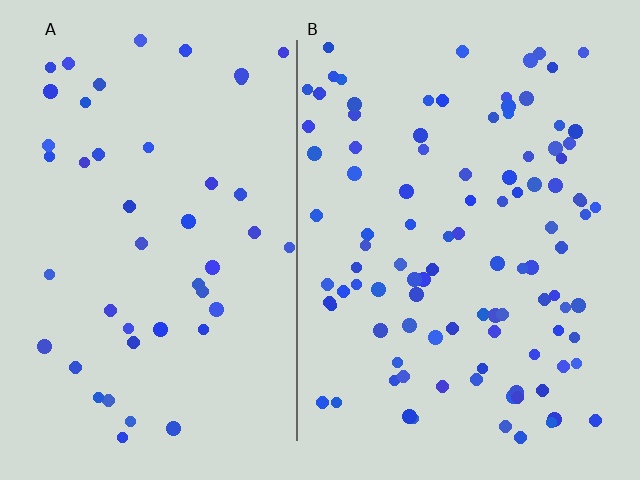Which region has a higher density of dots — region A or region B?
B (the right).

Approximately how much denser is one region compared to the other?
Approximately 2.2× — region B over region A.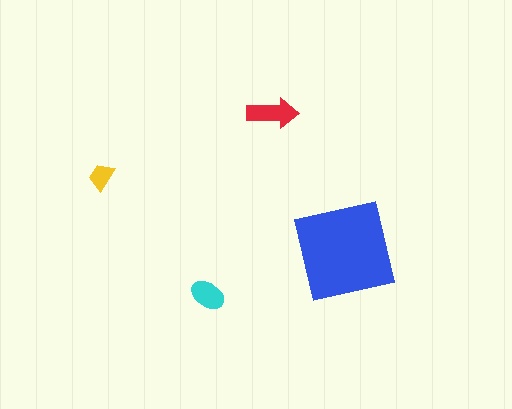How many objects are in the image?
There are 4 objects in the image.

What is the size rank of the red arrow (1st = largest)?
2nd.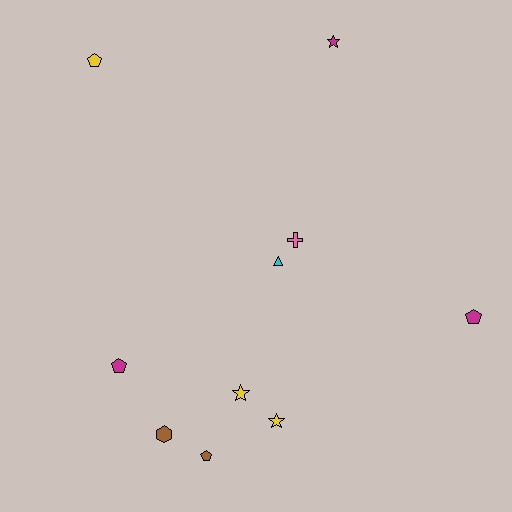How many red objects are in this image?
There are no red objects.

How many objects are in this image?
There are 10 objects.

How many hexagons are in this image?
There is 1 hexagon.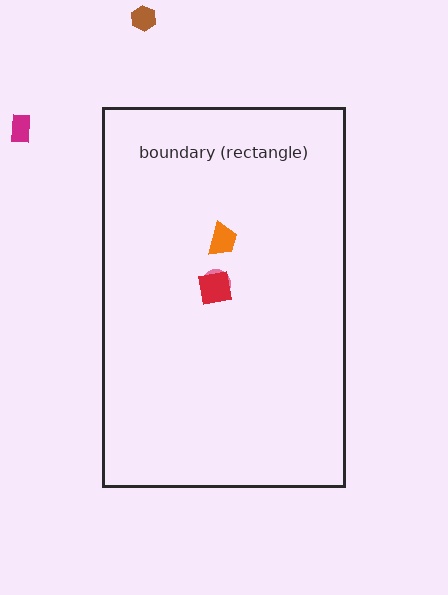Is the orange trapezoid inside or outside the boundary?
Inside.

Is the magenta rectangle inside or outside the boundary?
Outside.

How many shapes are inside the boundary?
3 inside, 2 outside.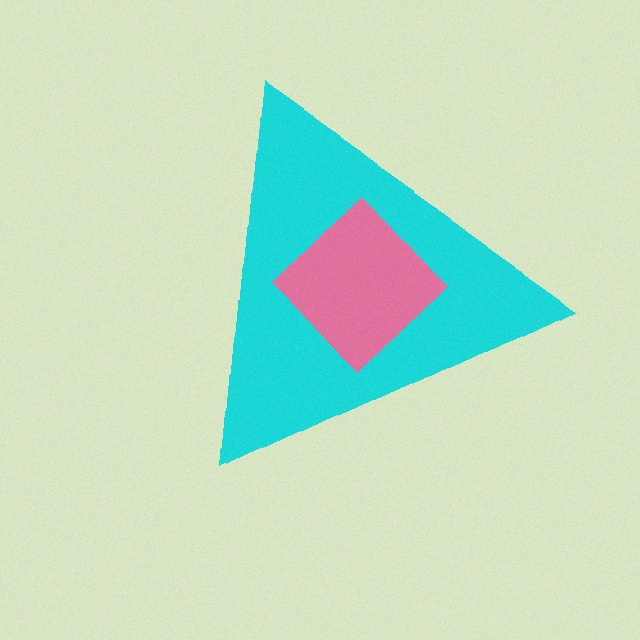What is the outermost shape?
The cyan triangle.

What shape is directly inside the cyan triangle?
The pink diamond.